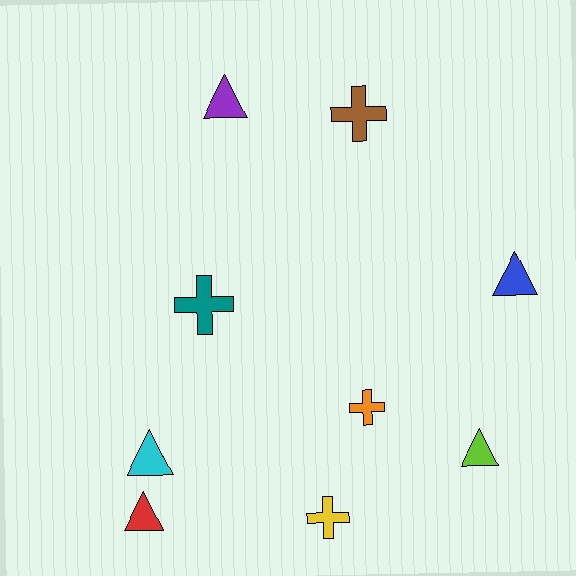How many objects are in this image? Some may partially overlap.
There are 9 objects.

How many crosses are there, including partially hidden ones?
There are 4 crosses.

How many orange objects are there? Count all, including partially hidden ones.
There is 1 orange object.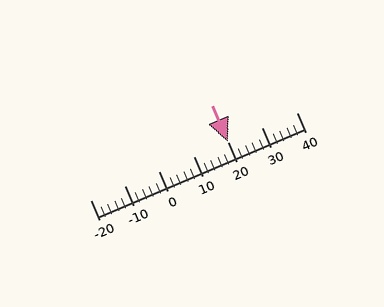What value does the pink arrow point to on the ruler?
The pink arrow points to approximately 20.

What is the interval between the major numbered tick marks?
The major tick marks are spaced 10 units apart.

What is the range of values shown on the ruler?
The ruler shows values from -20 to 40.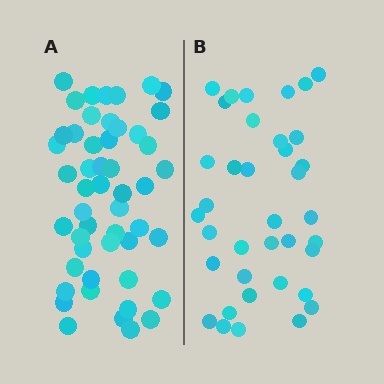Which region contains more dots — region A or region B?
Region A (the left region) has more dots.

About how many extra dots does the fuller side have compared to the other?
Region A has approximately 15 more dots than region B.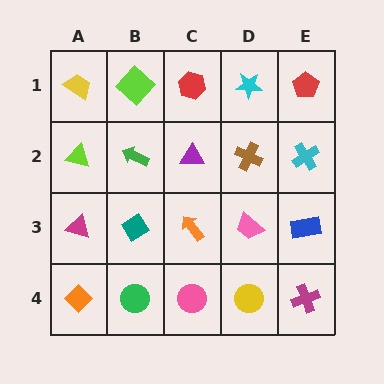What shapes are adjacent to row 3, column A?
A lime triangle (row 2, column A), an orange diamond (row 4, column A), a teal diamond (row 3, column B).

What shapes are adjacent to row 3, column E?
A cyan cross (row 2, column E), a magenta cross (row 4, column E), a pink trapezoid (row 3, column D).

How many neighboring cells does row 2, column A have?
3.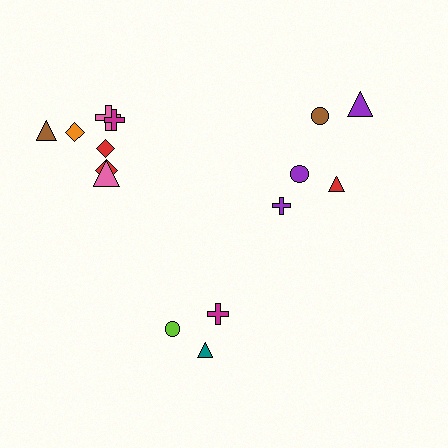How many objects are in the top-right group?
There are 5 objects.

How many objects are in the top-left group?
There are 7 objects.